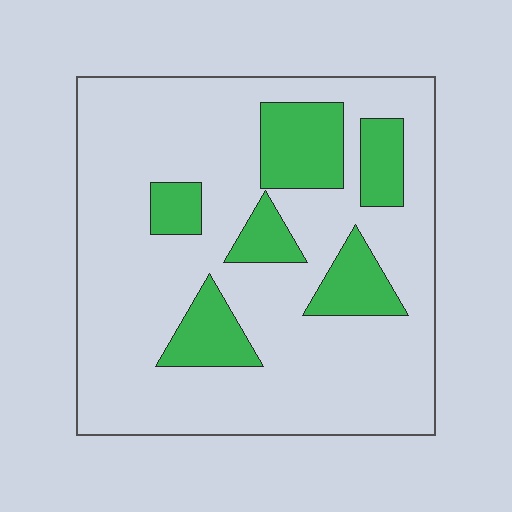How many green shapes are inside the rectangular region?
6.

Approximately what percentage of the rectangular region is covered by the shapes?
Approximately 20%.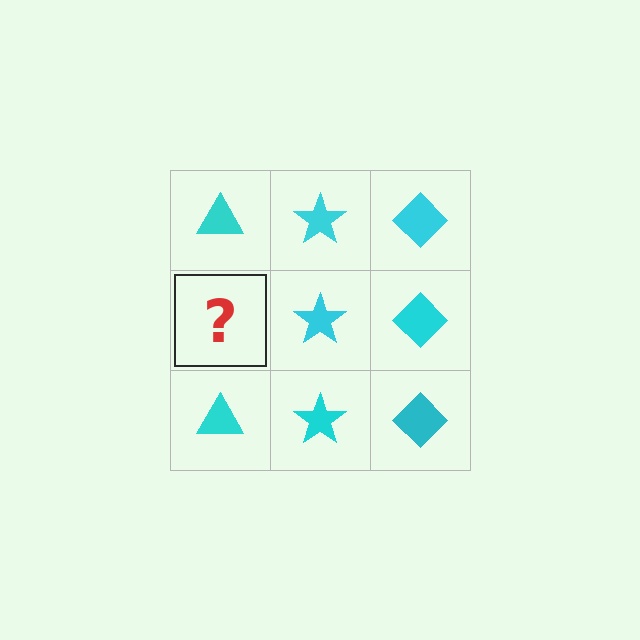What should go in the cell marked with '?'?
The missing cell should contain a cyan triangle.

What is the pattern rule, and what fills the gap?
The rule is that each column has a consistent shape. The gap should be filled with a cyan triangle.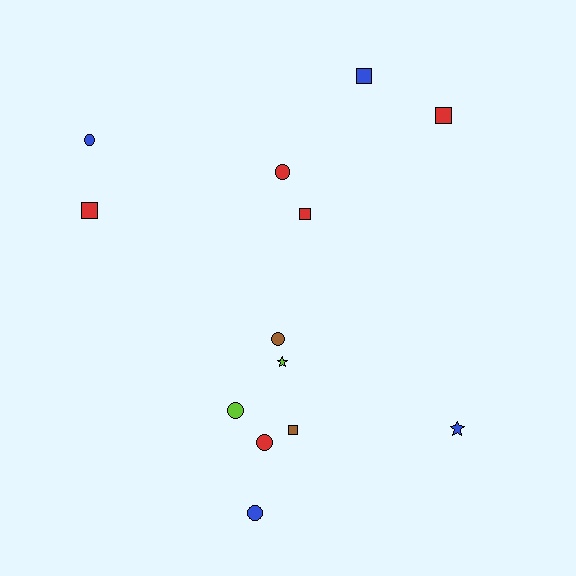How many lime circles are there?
There is 1 lime circle.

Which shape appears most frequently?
Circle, with 6 objects.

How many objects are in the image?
There are 13 objects.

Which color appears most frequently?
Red, with 5 objects.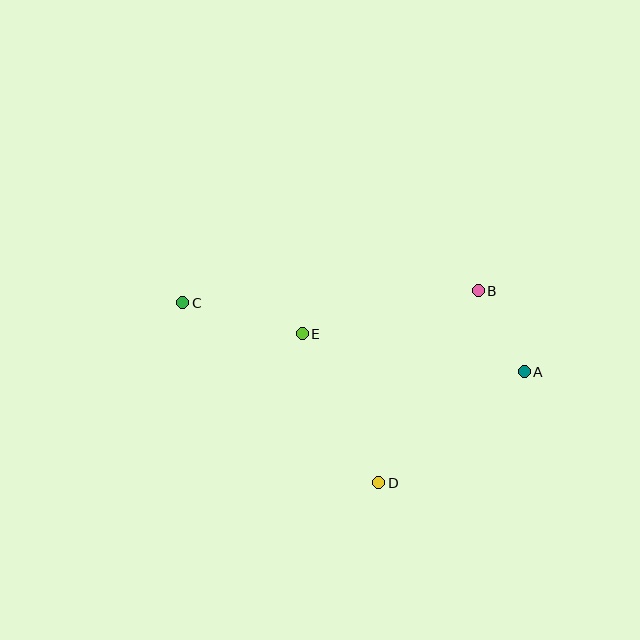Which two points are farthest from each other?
Points A and C are farthest from each other.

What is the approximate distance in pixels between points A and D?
The distance between A and D is approximately 183 pixels.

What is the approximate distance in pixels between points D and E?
The distance between D and E is approximately 167 pixels.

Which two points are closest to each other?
Points A and B are closest to each other.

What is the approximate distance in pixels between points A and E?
The distance between A and E is approximately 225 pixels.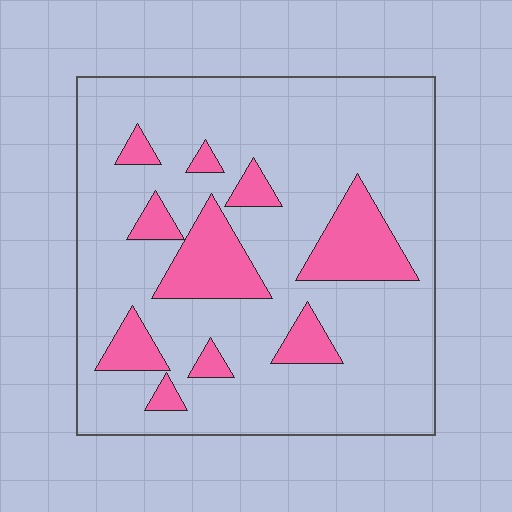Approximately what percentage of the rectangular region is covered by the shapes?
Approximately 20%.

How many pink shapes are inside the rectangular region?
10.